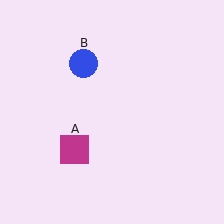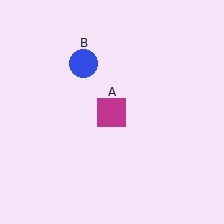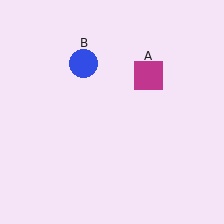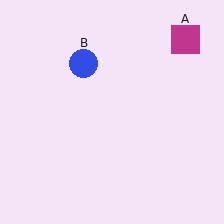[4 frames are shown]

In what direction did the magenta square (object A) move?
The magenta square (object A) moved up and to the right.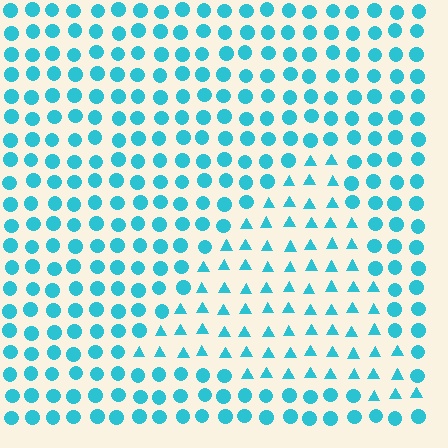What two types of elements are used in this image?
The image uses triangles inside the triangle region and circles outside it.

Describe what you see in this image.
The image is filled with small cyan elements arranged in a uniform grid. A triangle-shaped region contains triangles, while the surrounding area contains circles. The boundary is defined purely by the change in element shape.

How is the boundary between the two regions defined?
The boundary is defined by a change in element shape: triangles inside vs. circles outside. All elements share the same color and spacing.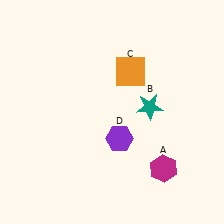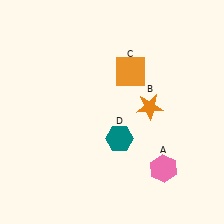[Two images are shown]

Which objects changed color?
A changed from magenta to pink. B changed from teal to orange. D changed from purple to teal.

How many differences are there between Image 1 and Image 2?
There are 3 differences between the two images.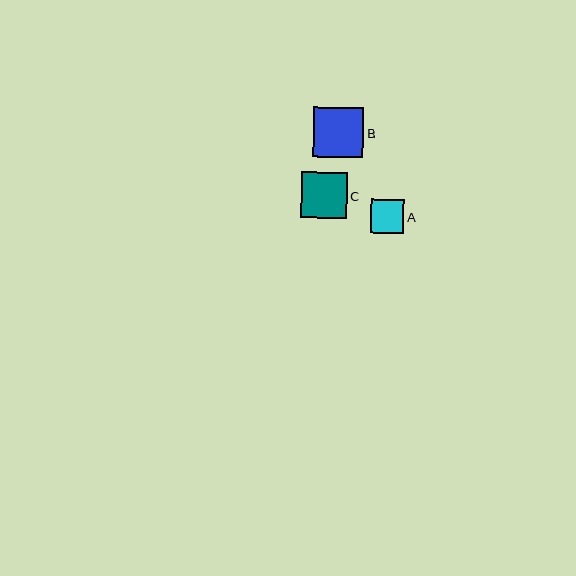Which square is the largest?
Square B is the largest with a size of approximately 50 pixels.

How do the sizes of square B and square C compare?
Square B and square C are approximately the same size.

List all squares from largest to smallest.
From largest to smallest: B, C, A.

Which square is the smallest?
Square A is the smallest with a size of approximately 34 pixels.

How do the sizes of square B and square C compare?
Square B and square C are approximately the same size.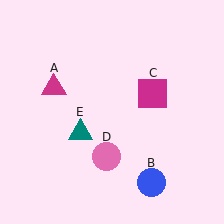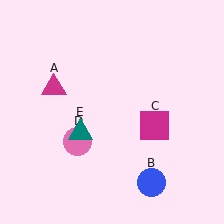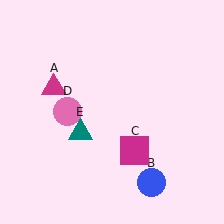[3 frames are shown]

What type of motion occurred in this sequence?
The magenta square (object C), pink circle (object D) rotated clockwise around the center of the scene.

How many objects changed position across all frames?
2 objects changed position: magenta square (object C), pink circle (object D).